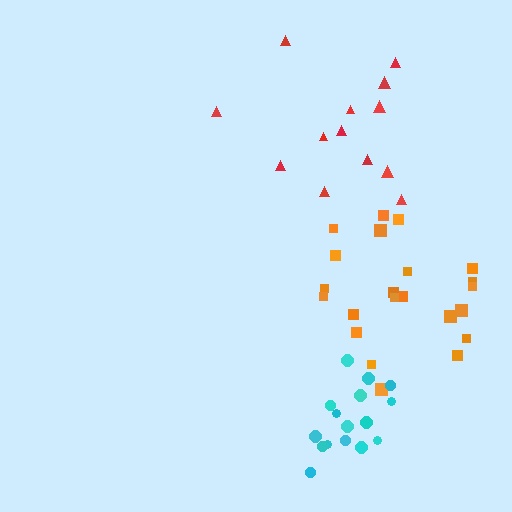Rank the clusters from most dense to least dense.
cyan, orange, red.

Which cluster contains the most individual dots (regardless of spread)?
Orange (22).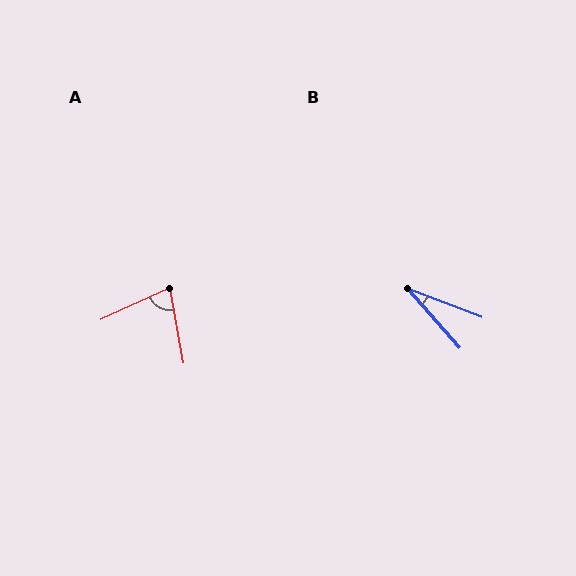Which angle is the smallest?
B, at approximately 28 degrees.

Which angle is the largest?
A, at approximately 76 degrees.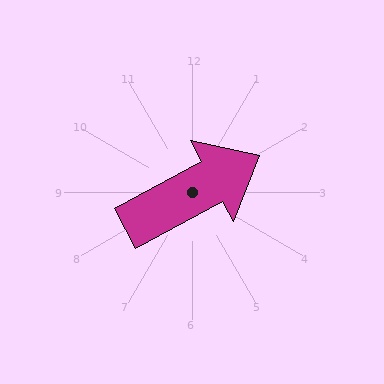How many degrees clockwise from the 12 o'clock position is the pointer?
Approximately 62 degrees.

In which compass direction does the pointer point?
Northeast.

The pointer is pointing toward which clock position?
Roughly 2 o'clock.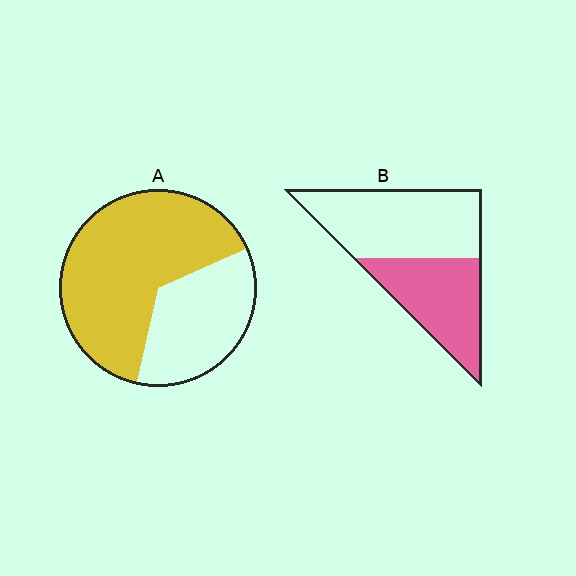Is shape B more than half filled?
No.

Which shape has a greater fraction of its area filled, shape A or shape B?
Shape A.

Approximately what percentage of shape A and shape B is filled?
A is approximately 65% and B is approximately 45%.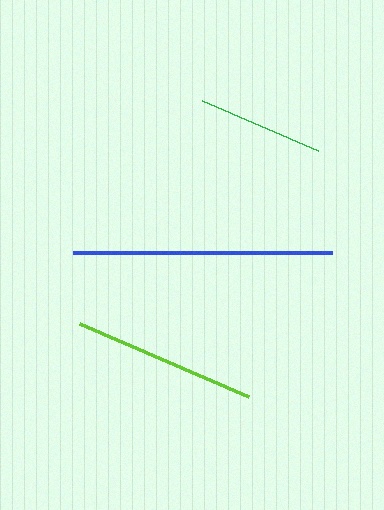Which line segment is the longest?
The blue line is the longest at approximately 259 pixels.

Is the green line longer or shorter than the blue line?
The blue line is longer than the green line.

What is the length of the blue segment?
The blue segment is approximately 259 pixels long.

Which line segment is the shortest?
The green line is the shortest at approximately 127 pixels.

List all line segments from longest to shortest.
From longest to shortest: blue, lime, green.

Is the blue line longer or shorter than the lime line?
The blue line is longer than the lime line.